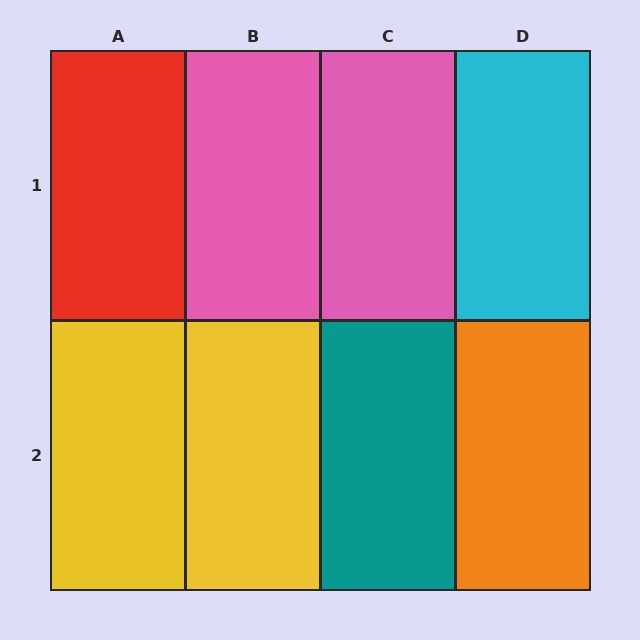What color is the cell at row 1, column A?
Red.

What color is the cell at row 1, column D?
Cyan.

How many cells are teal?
1 cell is teal.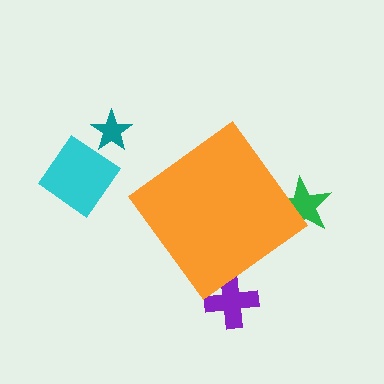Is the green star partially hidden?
Yes, the green star is partially hidden behind the orange diamond.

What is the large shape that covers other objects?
An orange diamond.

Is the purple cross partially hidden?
Yes, the purple cross is partially hidden behind the orange diamond.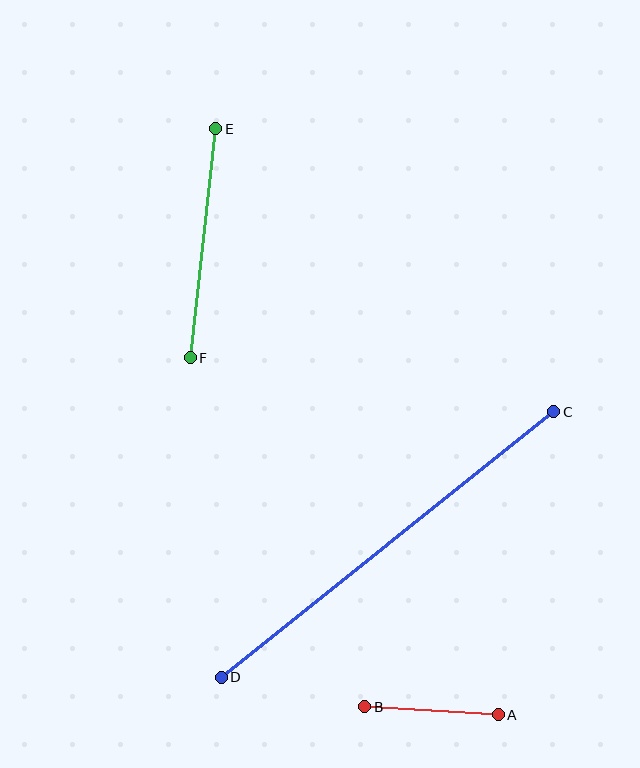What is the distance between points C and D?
The distance is approximately 425 pixels.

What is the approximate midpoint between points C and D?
The midpoint is at approximately (388, 544) pixels.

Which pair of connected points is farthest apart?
Points C and D are farthest apart.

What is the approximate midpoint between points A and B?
The midpoint is at approximately (431, 711) pixels.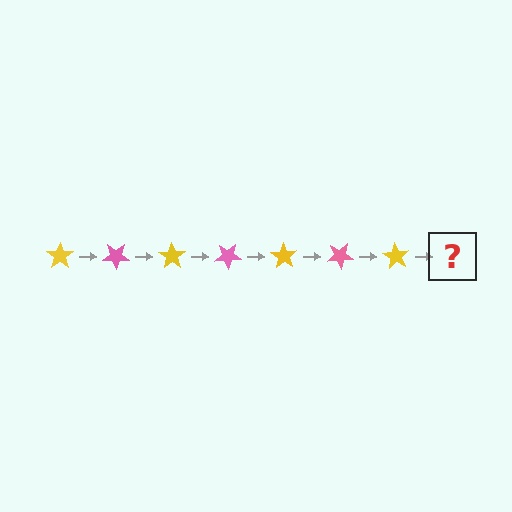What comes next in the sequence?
The next element should be a pink star, rotated 245 degrees from the start.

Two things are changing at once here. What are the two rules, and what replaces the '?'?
The two rules are that it rotates 35 degrees each step and the color cycles through yellow and pink. The '?' should be a pink star, rotated 245 degrees from the start.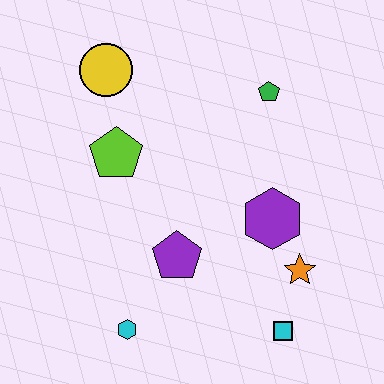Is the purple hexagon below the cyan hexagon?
No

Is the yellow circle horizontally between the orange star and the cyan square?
No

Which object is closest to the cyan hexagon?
The purple pentagon is closest to the cyan hexagon.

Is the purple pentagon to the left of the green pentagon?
Yes